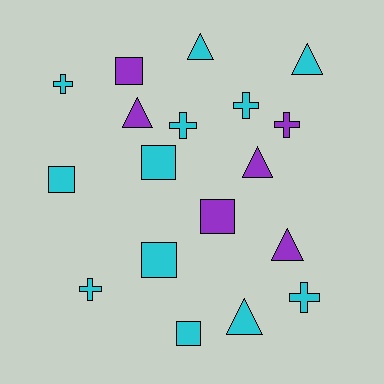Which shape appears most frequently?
Triangle, with 6 objects.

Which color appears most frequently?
Cyan, with 12 objects.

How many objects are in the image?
There are 18 objects.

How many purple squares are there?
There are 2 purple squares.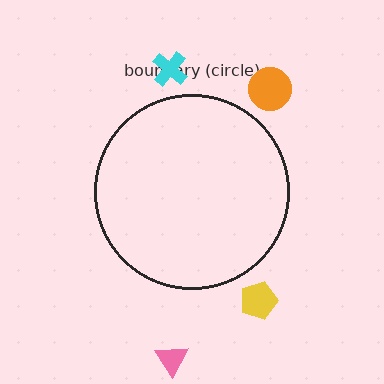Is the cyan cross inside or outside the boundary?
Outside.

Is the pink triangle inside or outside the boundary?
Outside.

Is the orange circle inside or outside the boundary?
Outside.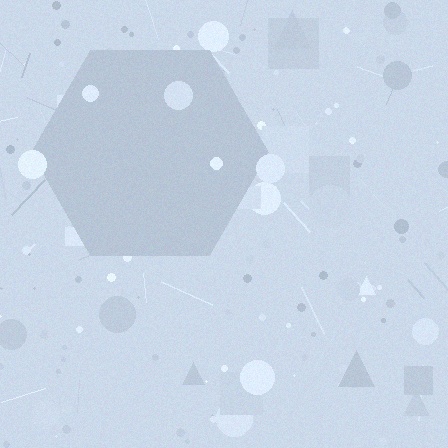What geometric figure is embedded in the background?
A hexagon is embedded in the background.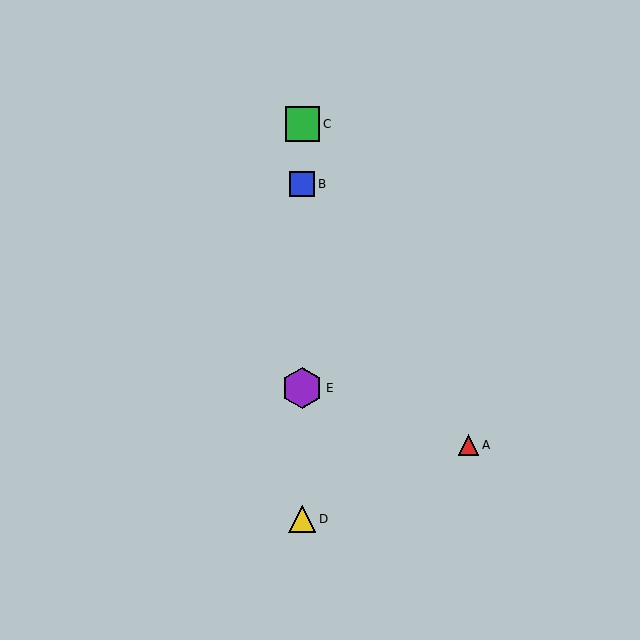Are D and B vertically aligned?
Yes, both are at x≈302.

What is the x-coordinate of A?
Object A is at x≈469.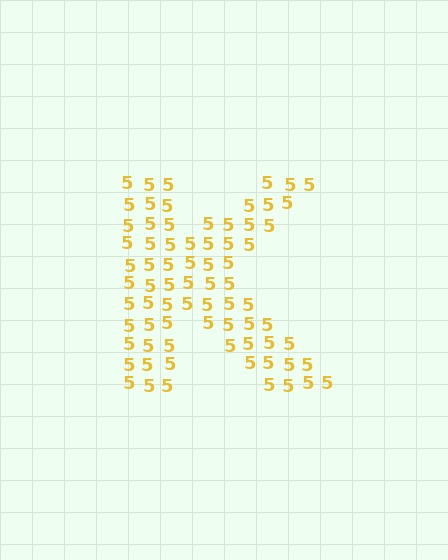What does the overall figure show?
The overall figure shows the letter K.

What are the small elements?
The small elements are digit 5's.